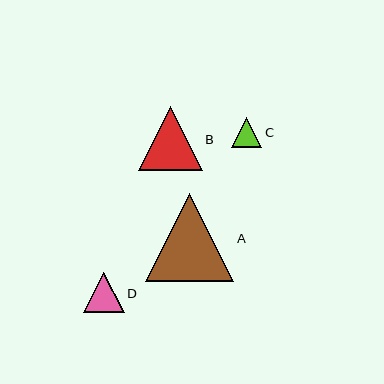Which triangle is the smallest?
Triangle C is the smallest with a size of approximately 30 pixels.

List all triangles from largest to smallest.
From largest to smallest: A, B, D, C.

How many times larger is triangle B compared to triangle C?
Triangle B is approximately 2.1 times the size of triangle C.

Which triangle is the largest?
Triangle A is the largest with a size of approximately 88 pixels.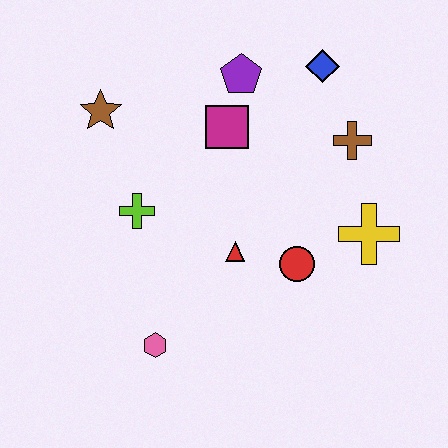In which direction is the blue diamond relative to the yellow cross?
The blue diamond is above the yellow cross.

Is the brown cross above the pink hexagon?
Yes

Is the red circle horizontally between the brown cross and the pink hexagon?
Yes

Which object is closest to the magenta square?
The purple pentagon is closest to the magenta square.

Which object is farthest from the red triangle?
The blue diamond is farthest from the red triangle.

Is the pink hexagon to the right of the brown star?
Yes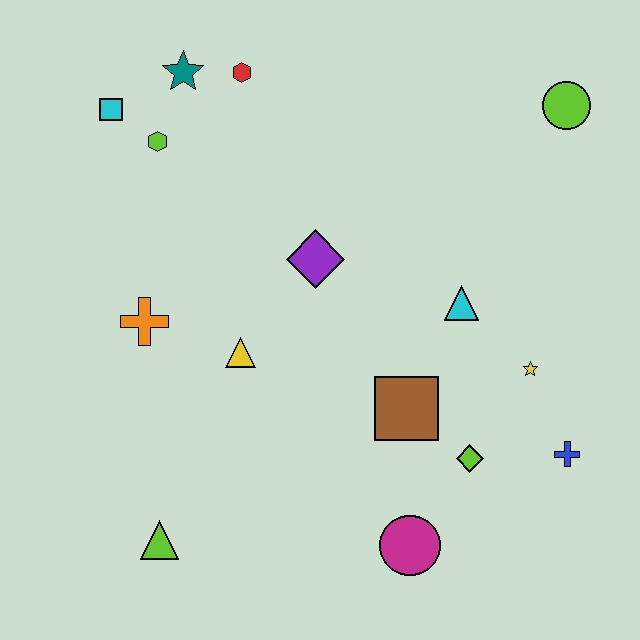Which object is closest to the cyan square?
The lime hexagon is closest to the cyan square.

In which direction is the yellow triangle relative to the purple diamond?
The yellow triangle is below the purple diamond.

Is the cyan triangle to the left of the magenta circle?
No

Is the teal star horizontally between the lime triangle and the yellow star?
Yes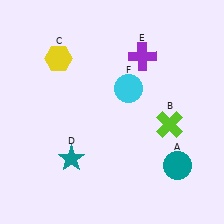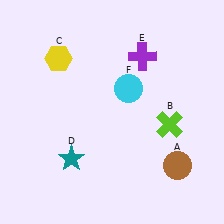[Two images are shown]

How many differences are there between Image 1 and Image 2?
There is 1 difference between the two images.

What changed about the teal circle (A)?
In Image 1, A is teal. In Image 2, it changed to brown.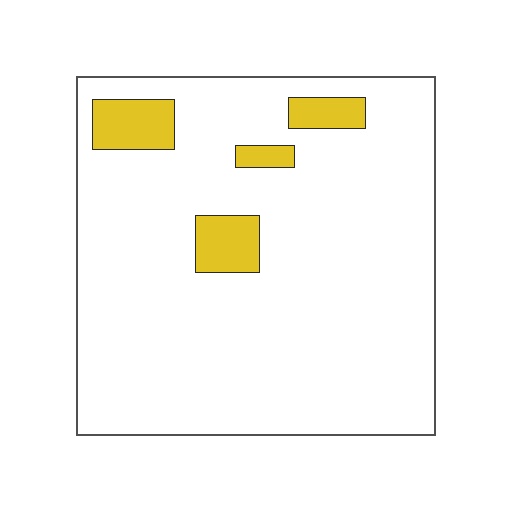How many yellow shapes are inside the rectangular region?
4.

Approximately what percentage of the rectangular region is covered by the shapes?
Approximately 10%.